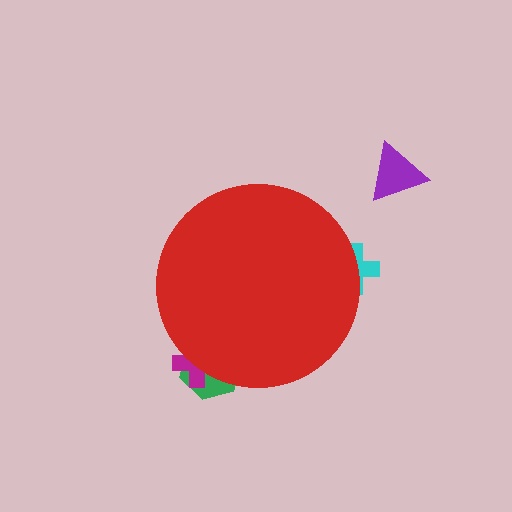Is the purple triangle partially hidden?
No, the purple triangle is fully visible.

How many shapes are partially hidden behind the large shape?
3 shapes are partially hidden.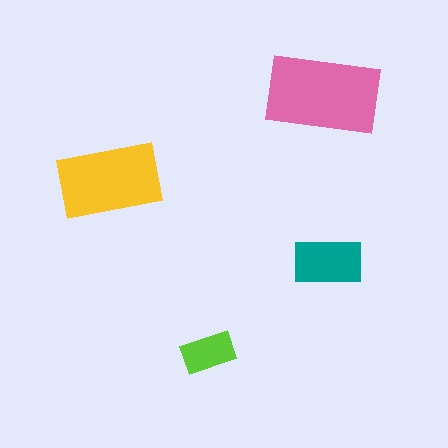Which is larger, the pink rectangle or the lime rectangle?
The pink one.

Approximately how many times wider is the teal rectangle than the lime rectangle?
About 1.5 times wider.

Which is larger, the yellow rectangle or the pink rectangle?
The pink one.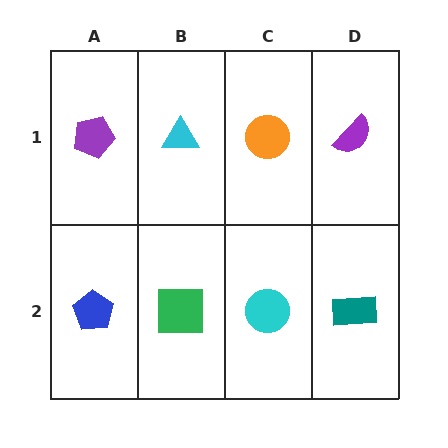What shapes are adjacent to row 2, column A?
A purple pentagon (row 1, column A), a green square (row 2, column B).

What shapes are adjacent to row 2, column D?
A purple semicircle (row 1, column D), a cyan circle (row 2, column C).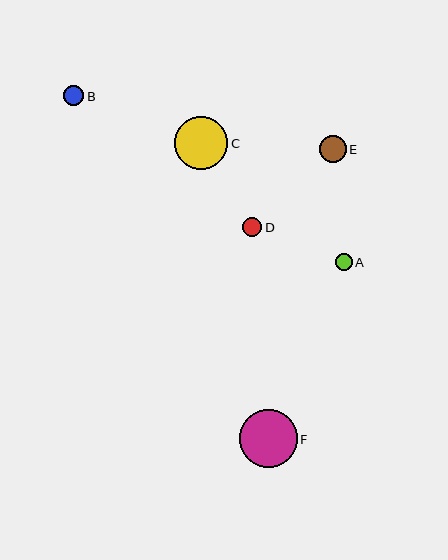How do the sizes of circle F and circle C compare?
Circle F and circle C are approximately the same size.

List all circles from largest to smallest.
From largest to smallest: F, C, E, B, D, A.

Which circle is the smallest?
Circle A is the smallest with a size of approximately 17 pixels.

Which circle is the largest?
Circle F is the largest with a size of approximately 58 pixels.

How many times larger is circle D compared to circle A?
Circle D is approximately 1.2 times the size of circle A.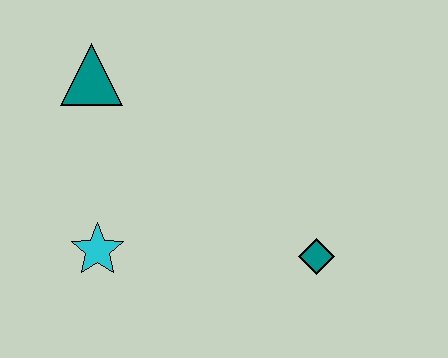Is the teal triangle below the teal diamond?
No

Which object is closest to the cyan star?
The teal triangle is closest to the cyan star.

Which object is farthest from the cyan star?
The teal diamond is farthest from the cyan star.